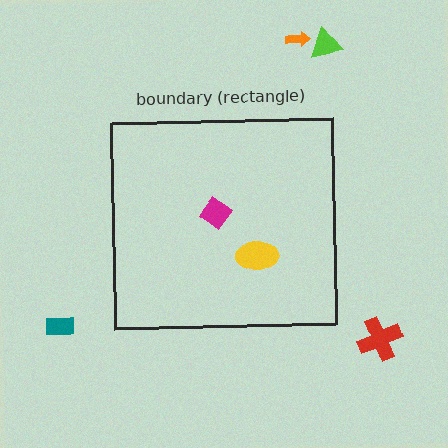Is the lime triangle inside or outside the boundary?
Outside.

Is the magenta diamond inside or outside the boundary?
Inside.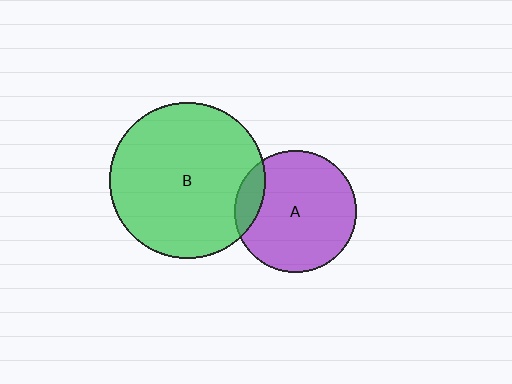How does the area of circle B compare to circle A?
Approximately 1.7 times.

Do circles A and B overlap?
Yes.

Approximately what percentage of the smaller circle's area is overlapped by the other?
Approximately 15%.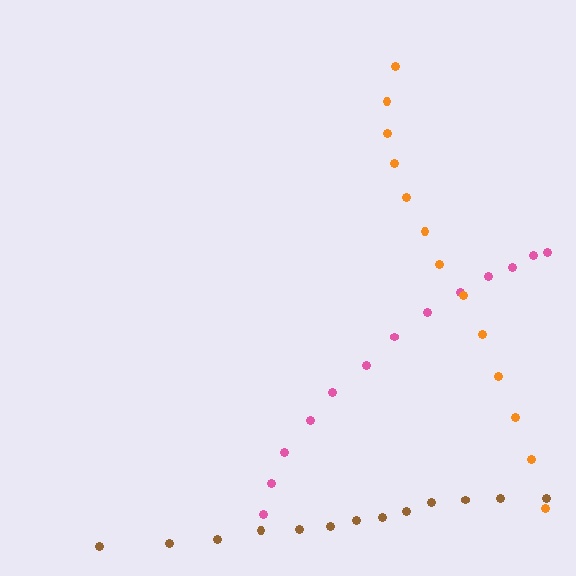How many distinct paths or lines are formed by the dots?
There are 3 distinct paths.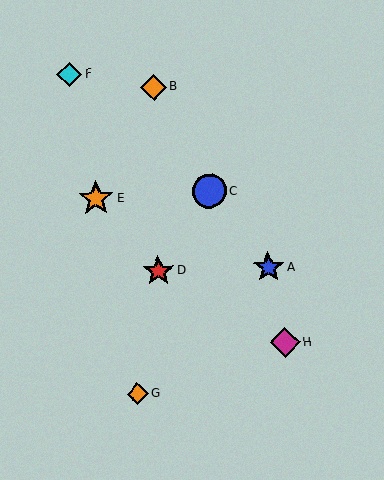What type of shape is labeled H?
Shape H is a magenta diamond.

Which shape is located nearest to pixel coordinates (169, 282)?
The red star (labeled D) at (158, 271) is nearest to that location.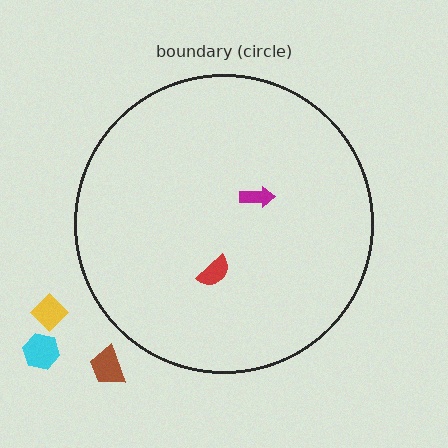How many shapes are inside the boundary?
2 inside, 3 outside.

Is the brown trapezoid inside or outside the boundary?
Outside.